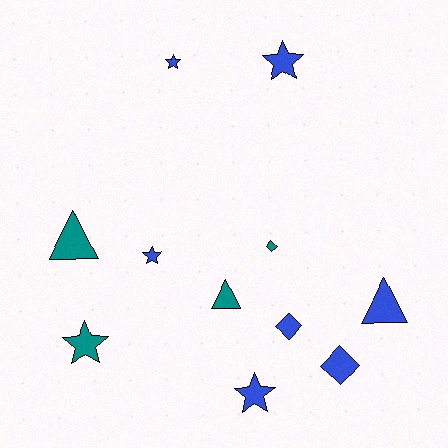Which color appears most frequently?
Blue, with 7 objects.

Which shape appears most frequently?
Star, with 5 objects.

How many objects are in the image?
There are 11 objects.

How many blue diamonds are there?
There are 2 blue diamonds.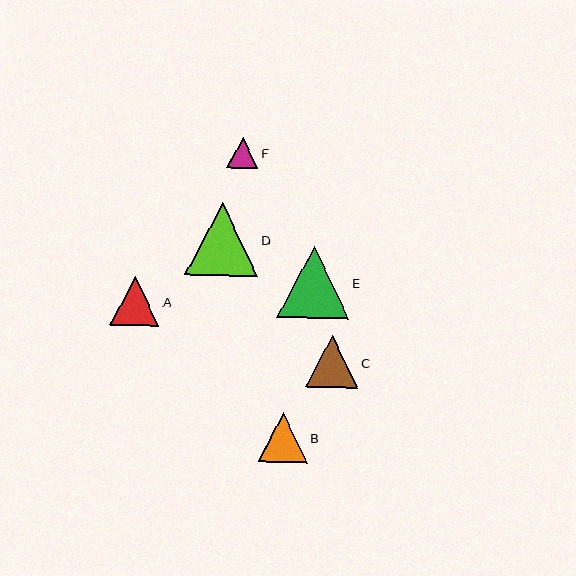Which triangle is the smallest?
Triangle F is the smallest with a size of approximately 31 pixels.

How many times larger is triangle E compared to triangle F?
Triangle E is approximately 2.3 times the size of triangle F.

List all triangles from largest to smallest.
From largest to smallest: D, E, C, B, A, F.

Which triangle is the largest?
Triangle D is the largest with a size of approximately 73 pixels.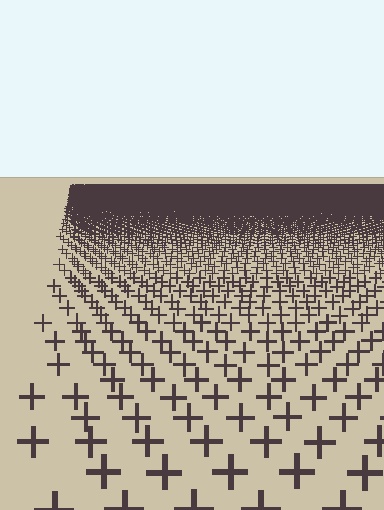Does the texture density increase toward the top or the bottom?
Density increases toward the top.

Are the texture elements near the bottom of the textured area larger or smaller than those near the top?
Larger. Near the bottom, elements are closer to the viewer and appear at a bigger on-screen size.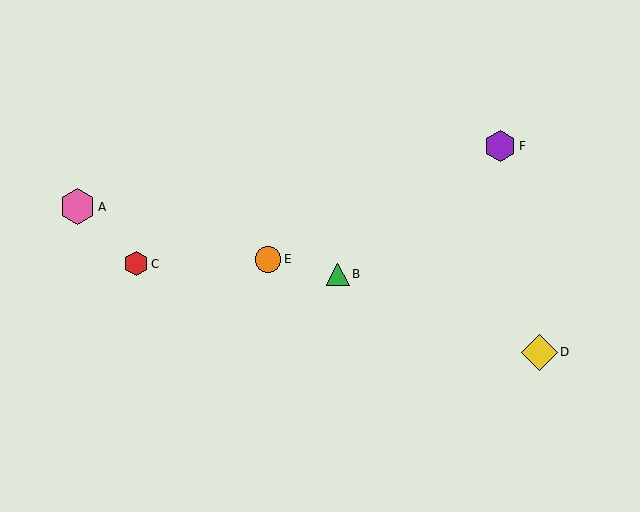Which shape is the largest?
The yellow diamond (labeled D) is the largest.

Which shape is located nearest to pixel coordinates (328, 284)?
The green triangle (labeled B) at (338, 274) is nearest to that location.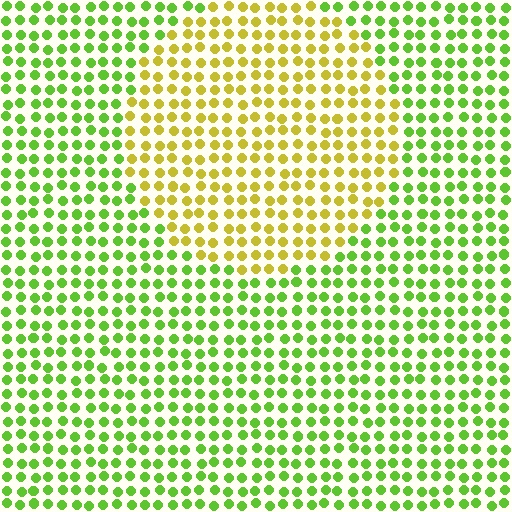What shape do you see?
I see a circle.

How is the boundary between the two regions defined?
The boundary is defined purely by a slight shift in hue (about 45 degrees). Spacing, size, and orientation are identical on both sides.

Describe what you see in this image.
The image is filled with small lime elements in a uniform arrangement. A circle-shaped region is visible where the elements are tinted to a slightly different hue, forming a subtle color boundary.